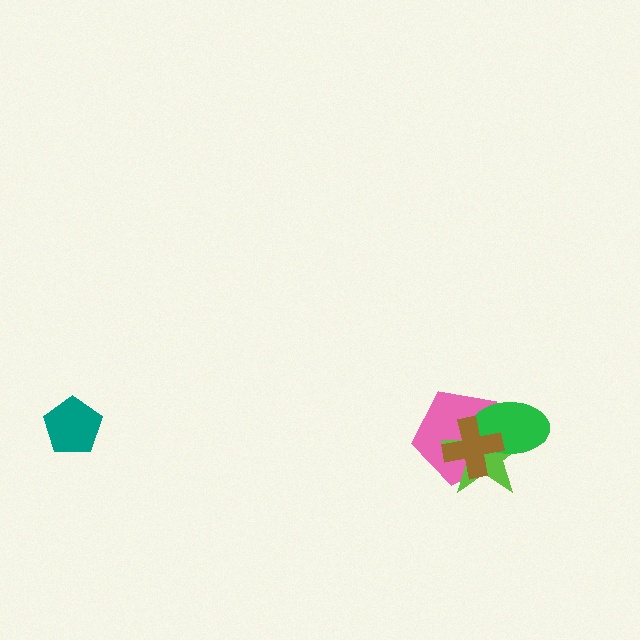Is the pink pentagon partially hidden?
Yes, it is partially covered by another shape.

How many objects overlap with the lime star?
3 objects overlap with the lime star.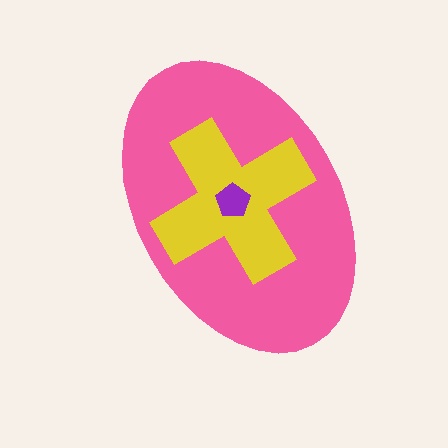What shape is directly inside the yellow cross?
The purple pentagon.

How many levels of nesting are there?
3.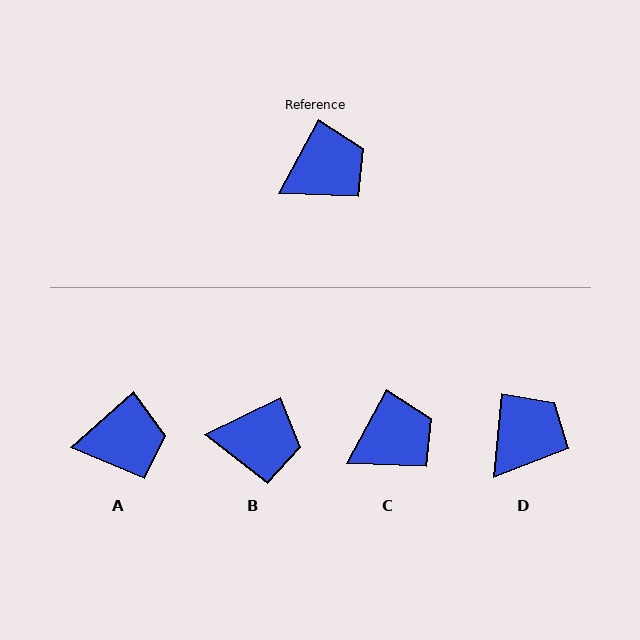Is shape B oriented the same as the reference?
No, it is off by about 35 degrees.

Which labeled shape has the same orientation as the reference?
C.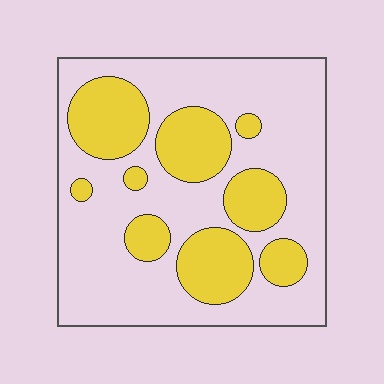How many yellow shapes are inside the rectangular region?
9.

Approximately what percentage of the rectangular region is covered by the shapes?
Approximately 30%.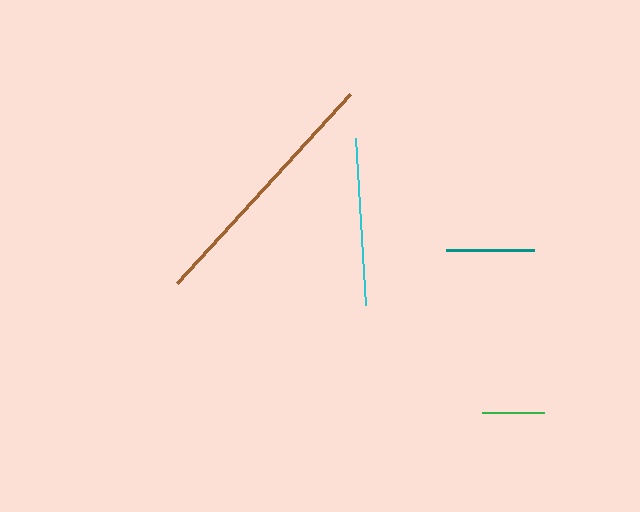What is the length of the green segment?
The green segment is approximately 62 pixels long.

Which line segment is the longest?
The brown line is the longest at approximately 256 pixels.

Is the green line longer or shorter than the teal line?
The teal line is longer than the green line.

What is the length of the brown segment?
The brown segment is approximately 256 pixels long.